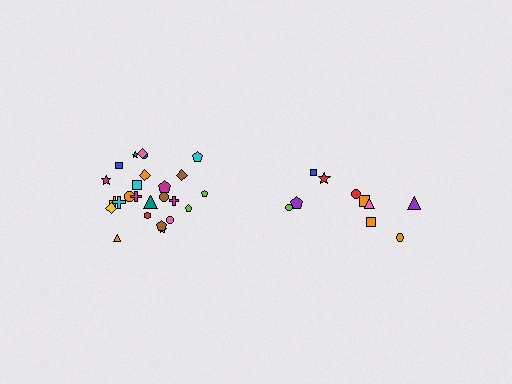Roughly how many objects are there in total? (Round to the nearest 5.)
Roughly 35 objects in total.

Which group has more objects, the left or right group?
The left group.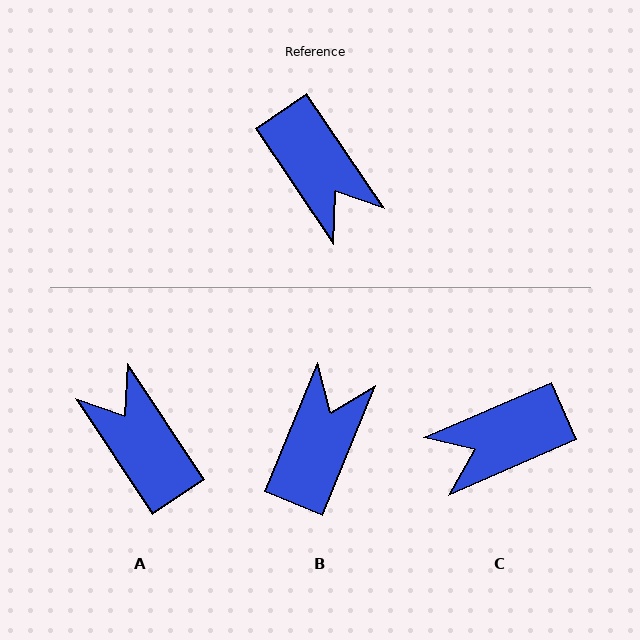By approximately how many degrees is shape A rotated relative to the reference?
Approximately 180 degrees counter-clockwise.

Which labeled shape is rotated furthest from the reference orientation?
A, about 180 degrees away.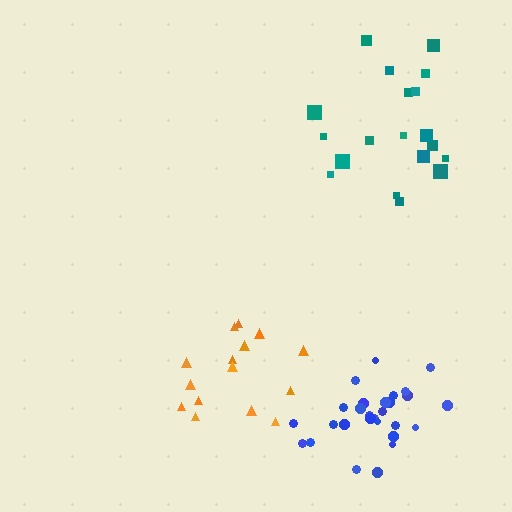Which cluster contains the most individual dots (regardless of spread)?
Blue (28).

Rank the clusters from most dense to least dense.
blue, orange, teal.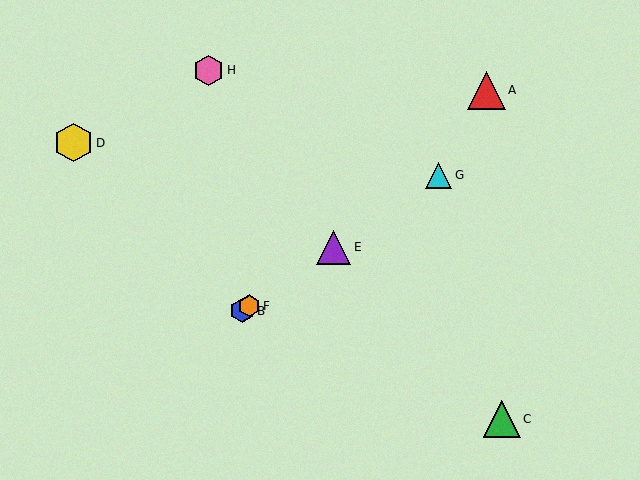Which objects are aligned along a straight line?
Objects B, E, F, G are aligned along a straight line.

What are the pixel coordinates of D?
Object D is at (74, 143).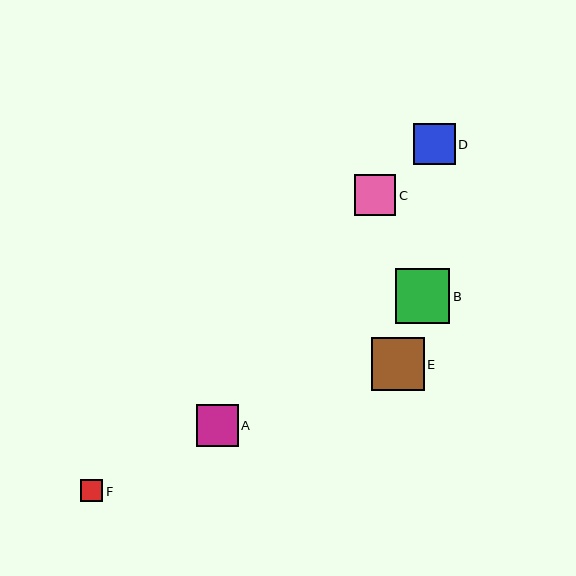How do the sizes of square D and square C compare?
Square D and square C are approximately the same size.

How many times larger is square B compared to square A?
Square B is approximately 1.3 times the size of square A.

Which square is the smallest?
Square F is the smallest with a size of approximately 22 pixels.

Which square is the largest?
Square B is the largest with a size of approximately 54 pixels.